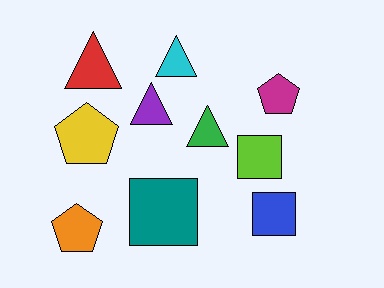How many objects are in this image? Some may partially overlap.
There are 10 objects.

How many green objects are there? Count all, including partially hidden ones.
There is 1 green object.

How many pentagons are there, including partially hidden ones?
There are 3 pentagons.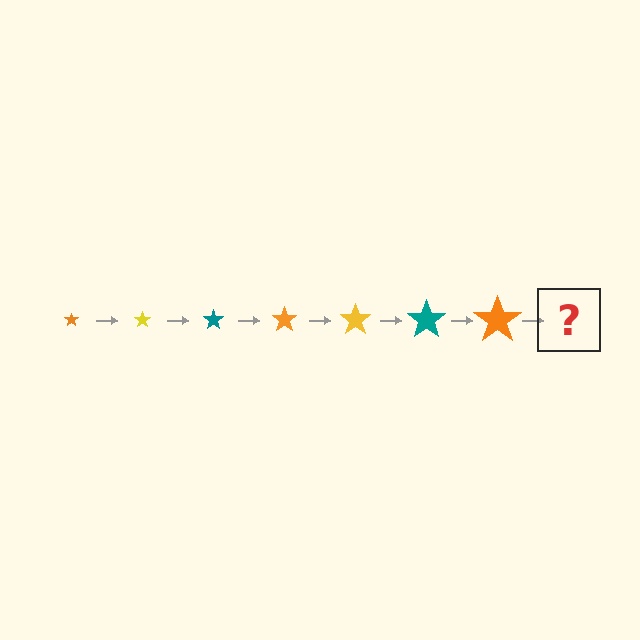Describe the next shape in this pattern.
It should be a yellow star, larger than the previous one.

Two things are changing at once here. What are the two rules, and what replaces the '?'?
The two rules are that the star grows larger each step and the color cycles through orange, yellow, and teal. The '?' should be a yellow star, larger than the previous one.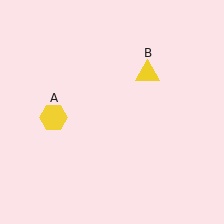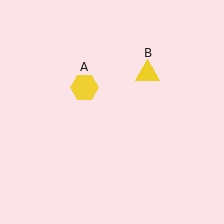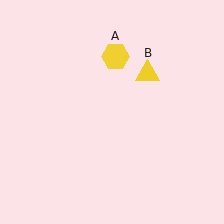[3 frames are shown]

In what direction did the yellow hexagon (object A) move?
The yellow hexagon (object A) moved up and to the right.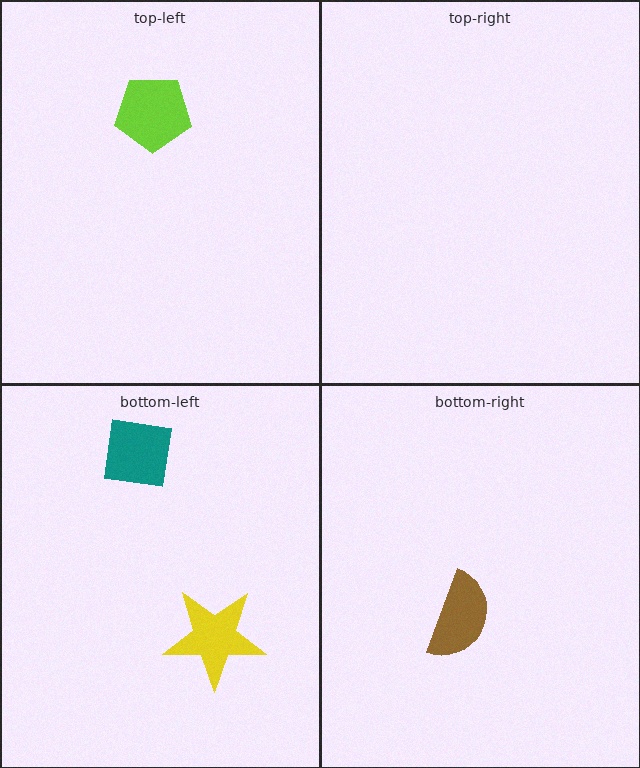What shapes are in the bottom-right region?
The brown semicircle.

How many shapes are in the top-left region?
1.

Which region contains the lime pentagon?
The top-left region.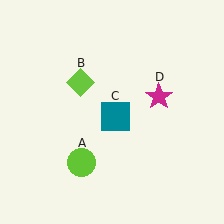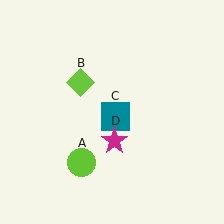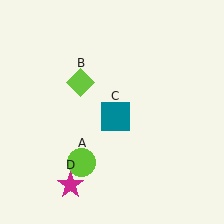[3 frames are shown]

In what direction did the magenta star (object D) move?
The magenta star (object D) moved down and to the left.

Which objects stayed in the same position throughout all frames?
Lime circle (object A) and lime diamond (object B) and teal square (object C) remained stationary.